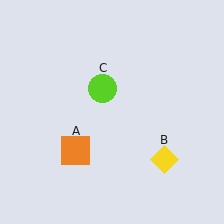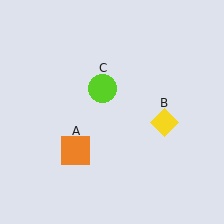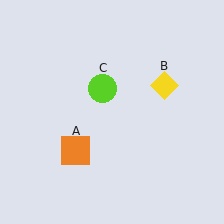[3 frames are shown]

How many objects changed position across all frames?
1 object changed position: yellow diamond (object B).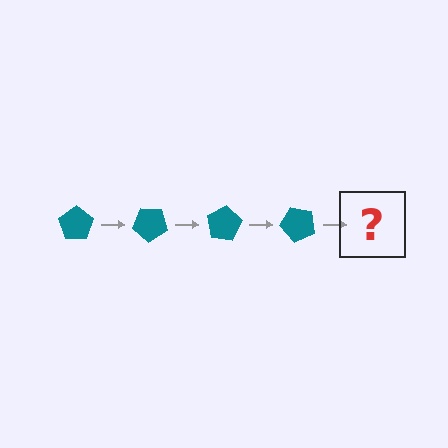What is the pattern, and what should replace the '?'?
The pattern is that the pentagon rotates 40 degrees each step. The '?' should be a teal pentagon rotated 160 degrees.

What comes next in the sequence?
The next element should be a teal pentagon rotated 160 degrees.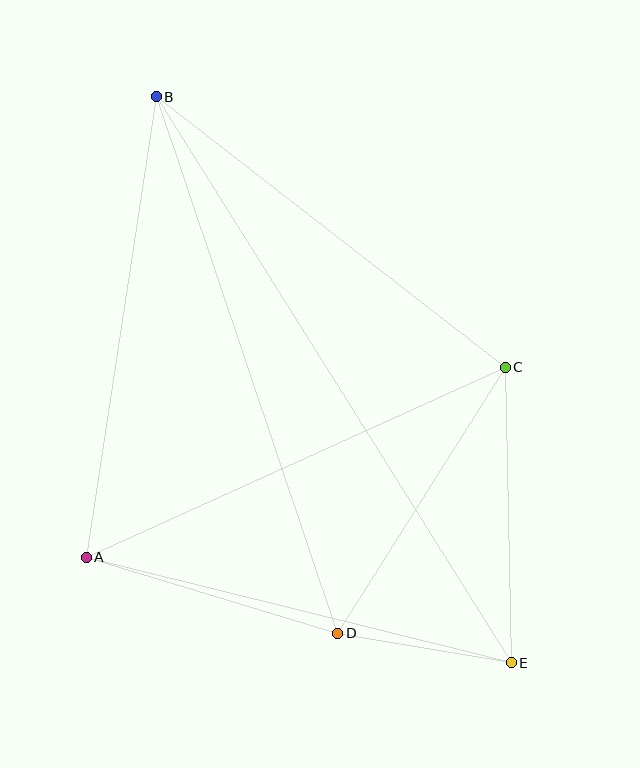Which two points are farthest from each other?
Points B and E are farthest from each other.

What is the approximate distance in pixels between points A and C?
The distance between A and C is approximately 460 pixels.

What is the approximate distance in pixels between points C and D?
The distance between C and D is approximately 314 pixels.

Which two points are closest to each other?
Points D and E are closest to each other.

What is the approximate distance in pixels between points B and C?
The distance between B and C is approximately 442 pixels.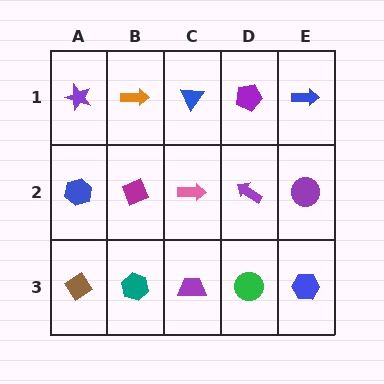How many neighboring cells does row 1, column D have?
3.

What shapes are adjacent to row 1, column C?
A pink arrow (row 2, column C), an orange arrow (row 1, column B), a purple pentagon (row 1, column D).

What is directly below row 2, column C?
A purple trapezoid.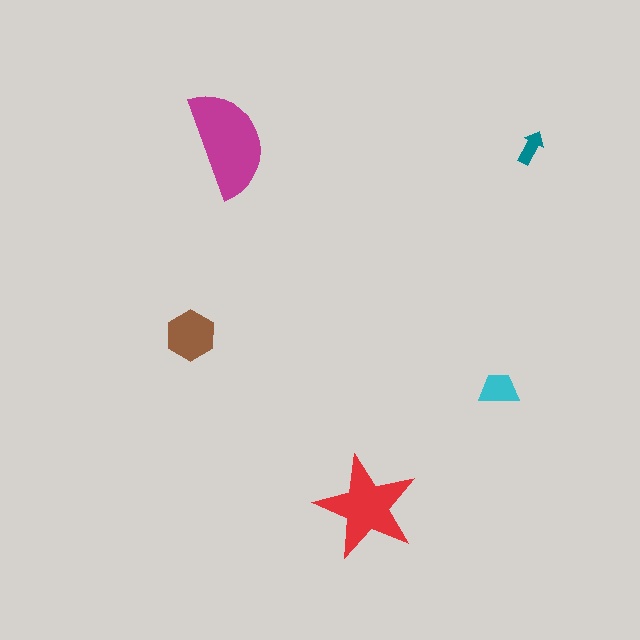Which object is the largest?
The magenta semicircle.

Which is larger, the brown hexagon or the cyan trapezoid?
The brown hexagon.